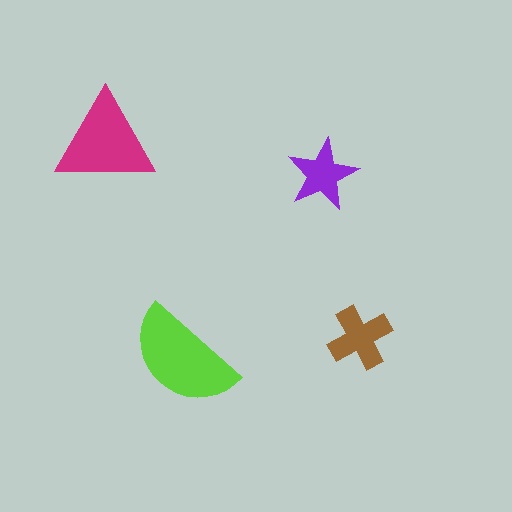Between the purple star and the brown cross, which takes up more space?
The brown cross.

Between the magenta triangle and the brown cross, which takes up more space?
The magenta triangle.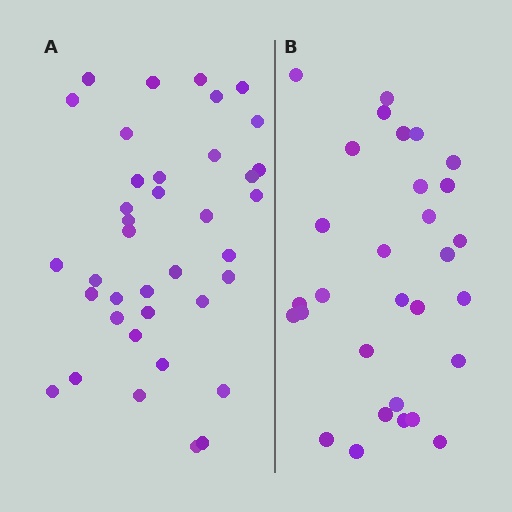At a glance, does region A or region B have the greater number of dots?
Region A (the left region) has more dots.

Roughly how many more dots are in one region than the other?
Region A has roughly 8 or so more dots than region B.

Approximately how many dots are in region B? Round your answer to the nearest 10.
About 30 dots.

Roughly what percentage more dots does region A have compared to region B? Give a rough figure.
About 25% more.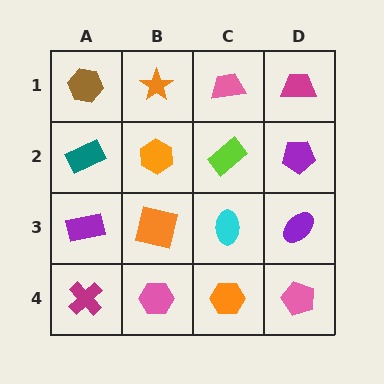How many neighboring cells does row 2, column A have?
3.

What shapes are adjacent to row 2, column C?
A pink trapezoid (row 1, column C), a cyan ellipse (row 3, column C), an orange hexagon (row 2, column B), a purple pentagon (row 2, column D).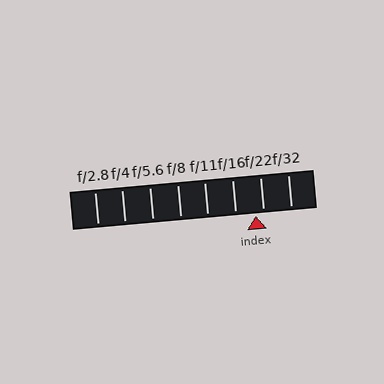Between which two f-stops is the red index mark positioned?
The index mark is between f/16 and f/22.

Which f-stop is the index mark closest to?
The index mark is closest to f/22.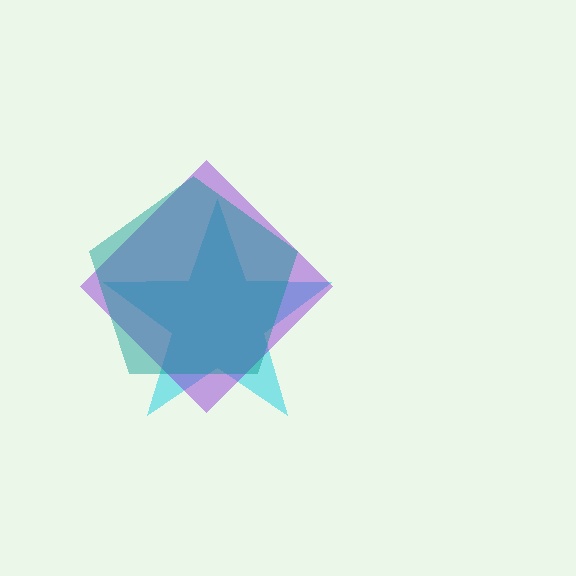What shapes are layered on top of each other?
The layered shapes are: a cyan star, a purple diamond, a teal pentagon.